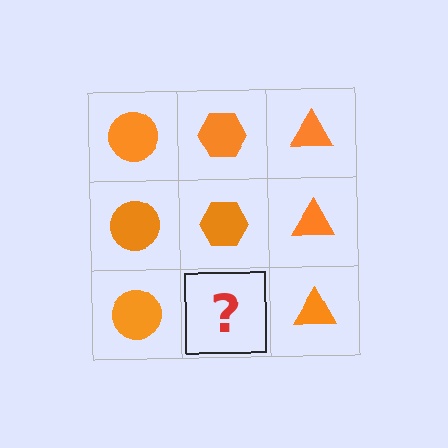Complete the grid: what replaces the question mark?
The question mark should be replaced with an orange hexagon.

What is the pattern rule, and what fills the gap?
The rule is that each column has a consistent shape. The gap should be filled with an orange hexagon.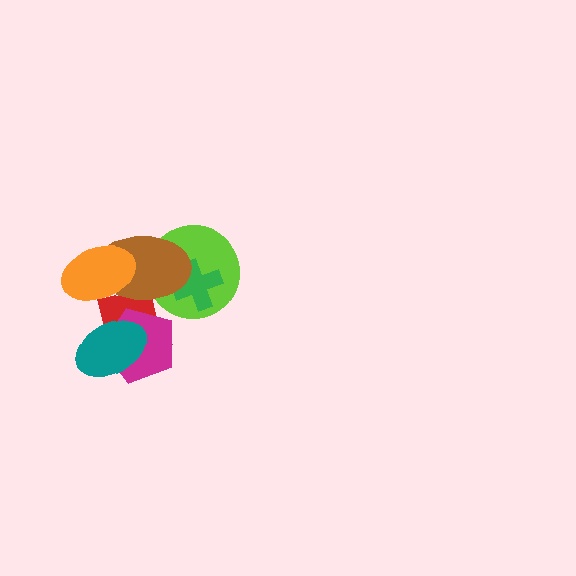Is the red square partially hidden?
Yes, it is partially covered by another shape.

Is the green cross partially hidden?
Yes, it is partially covered by another shape.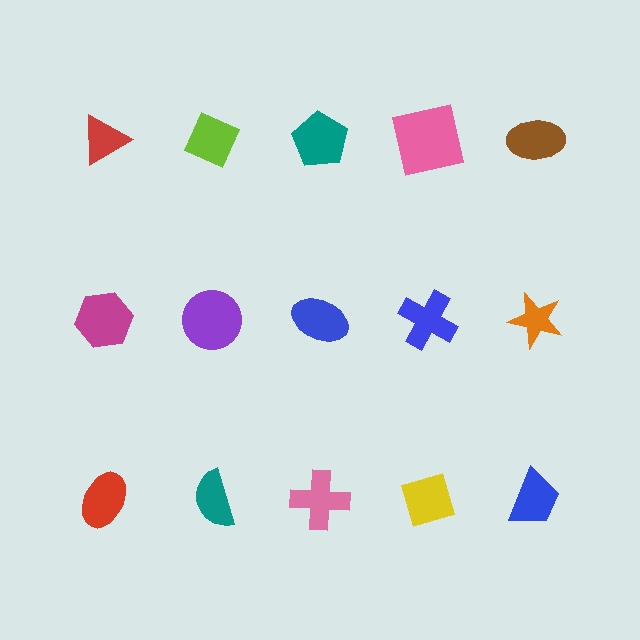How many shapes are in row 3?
5 shapes.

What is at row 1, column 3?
A teal pentagon.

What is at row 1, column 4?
A pink square.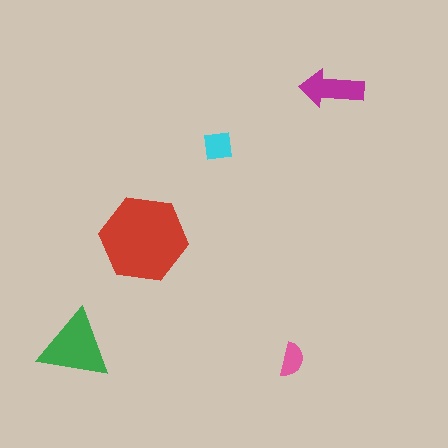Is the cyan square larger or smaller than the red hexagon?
Smaller.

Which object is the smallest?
The pink semicircle.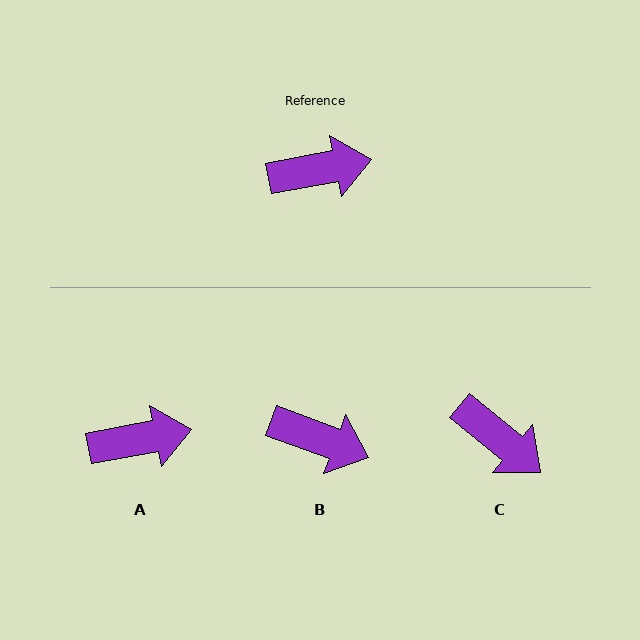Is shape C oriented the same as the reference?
No, it is off by about 50 degrees.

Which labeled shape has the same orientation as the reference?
A.